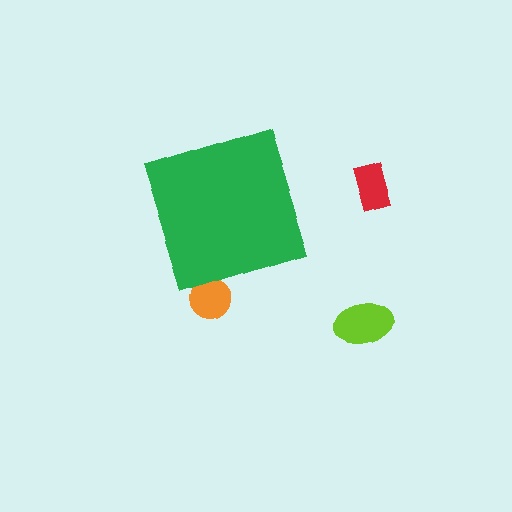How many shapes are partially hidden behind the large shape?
1 shape is partially hidden.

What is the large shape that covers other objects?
A green diamond.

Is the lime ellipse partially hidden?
No, the lime ellipse is fully visible.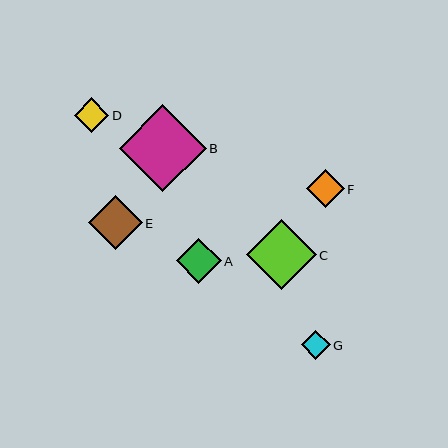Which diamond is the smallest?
Diamond G is the smallest with a size of approximately 29 pixels.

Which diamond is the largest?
Diamond B is the largest with a size of approximately 87 pixels.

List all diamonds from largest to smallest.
From largest to smallest: B, C, E, A, F, D, G.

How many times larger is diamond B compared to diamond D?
Diamond B is approximately 2.5 times the size of diamond D.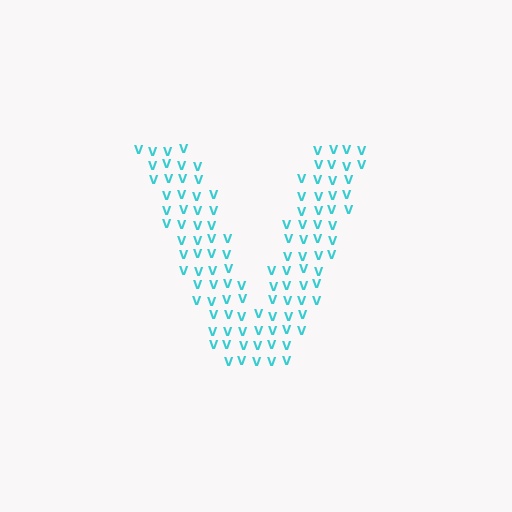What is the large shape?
The large shape is the letter V.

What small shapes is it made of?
It is made of small letter V's.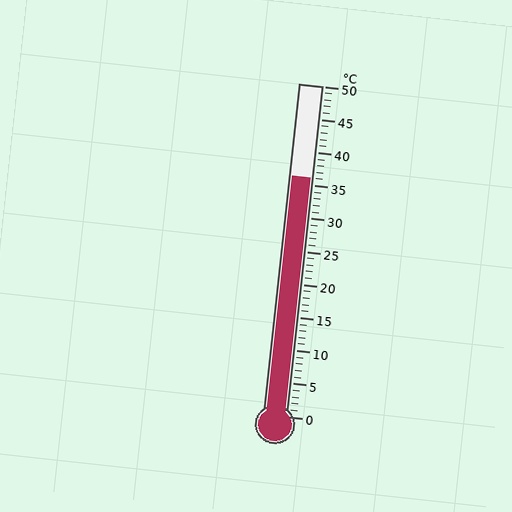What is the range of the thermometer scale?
The thermometer scale ranges from 0°C to 50°C.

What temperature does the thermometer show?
The thermometer shows approximately 36°C.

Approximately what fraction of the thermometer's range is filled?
The thermometer is filled to approximately 70% of its range.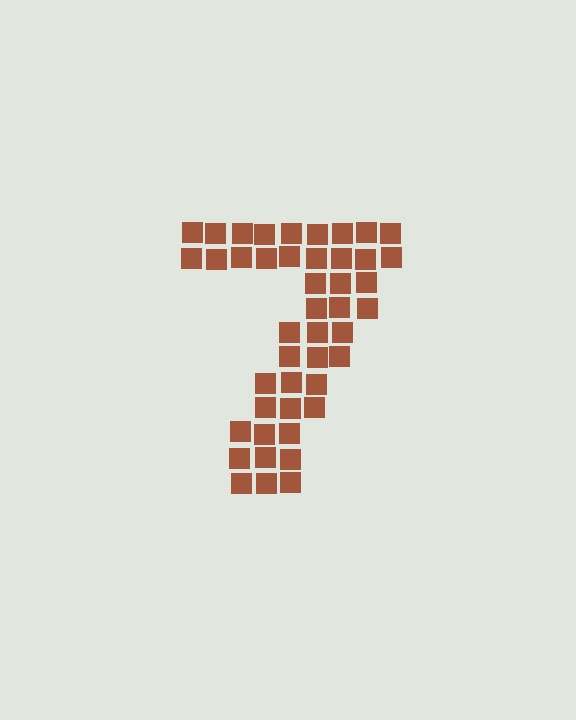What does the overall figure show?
The overall figure shows the digit 7.